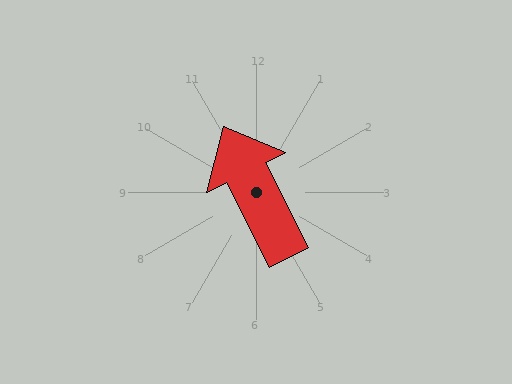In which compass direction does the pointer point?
Northwest.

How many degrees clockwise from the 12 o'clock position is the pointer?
Approximately 333 degrees.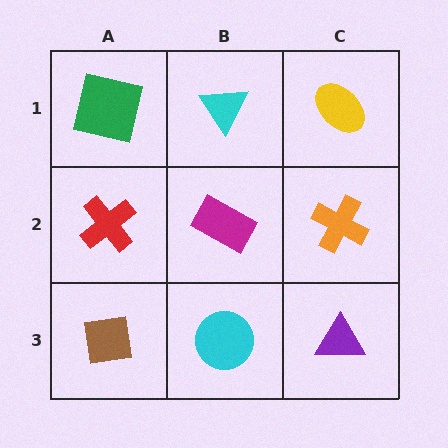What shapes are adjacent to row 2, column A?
A green square (row 1, column A), a brown square (row 3, column A), a magenta rectangle (row 2, column B).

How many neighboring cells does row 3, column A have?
2.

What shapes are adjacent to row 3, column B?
A magenta rectangle (row 2, column B), a brown square (row 3, column A), a purple triangle (row 3, column C).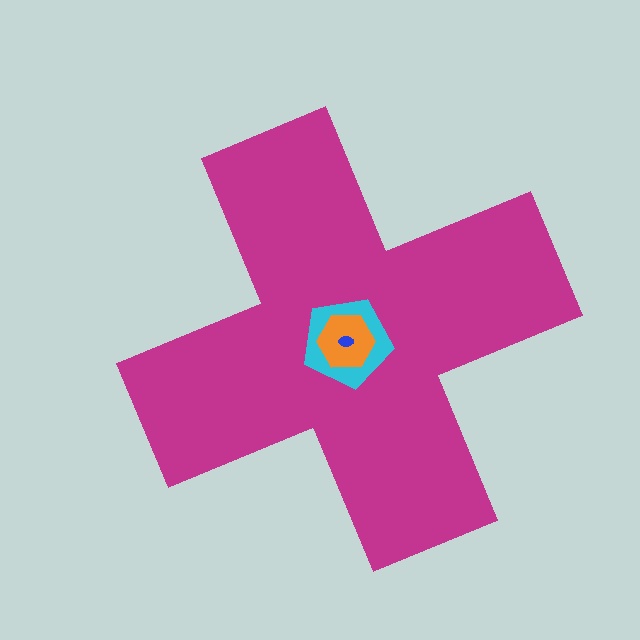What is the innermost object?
The blue ellipse.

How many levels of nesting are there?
4.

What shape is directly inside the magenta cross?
The cyan pentagon.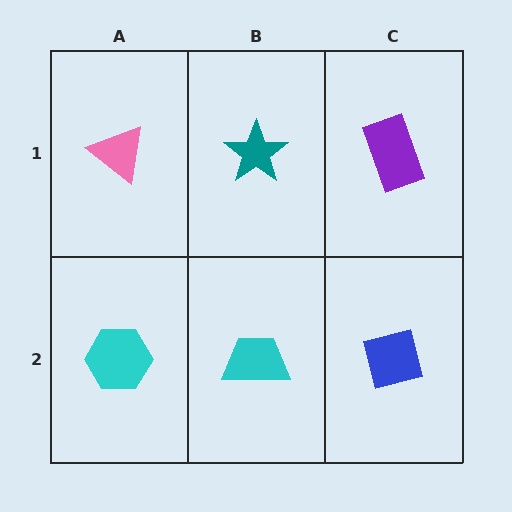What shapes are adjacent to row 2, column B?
A teal star (row 1, column B), a cyan hexagon (row 2, column A), a blue square (row 2, column C).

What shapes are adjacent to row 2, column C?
A purple rectangle (row 1, column C), a cyan trapezoid (row 2, column B).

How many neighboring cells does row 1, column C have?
2.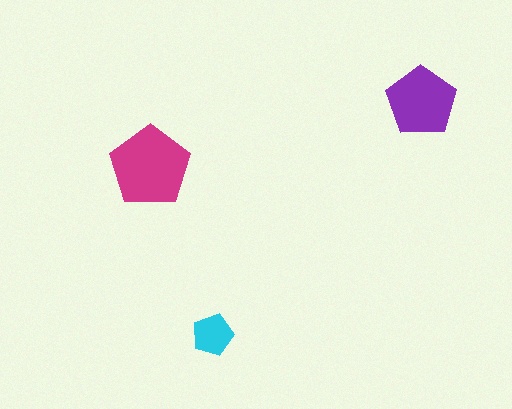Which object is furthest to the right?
The purple pentagon is rightmost.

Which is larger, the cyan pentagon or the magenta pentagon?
The magenta one.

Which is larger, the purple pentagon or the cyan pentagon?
The purple one.